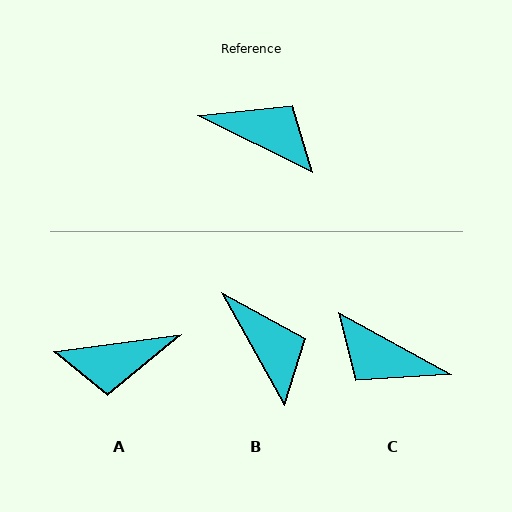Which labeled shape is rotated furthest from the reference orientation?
C, about 178 degrees away.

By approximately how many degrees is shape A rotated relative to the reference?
Approximately 146 degrees clockwise.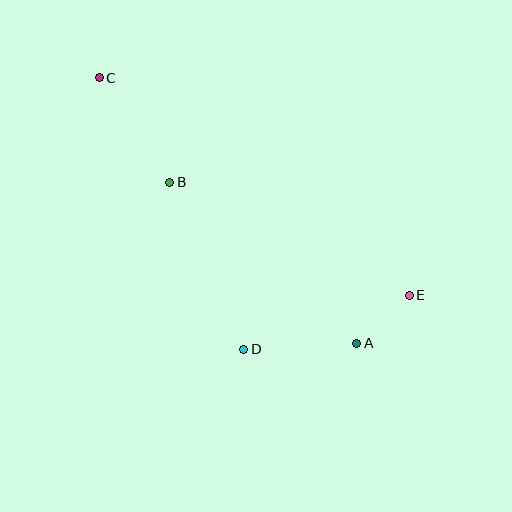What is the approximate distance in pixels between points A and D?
The distance between A and D is approximately 113 pixels.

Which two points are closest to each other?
Points A and E are closest to each other.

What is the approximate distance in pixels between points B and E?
The distance between B and E is approximately 265 pixels.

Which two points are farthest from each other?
Points C and E are farthest from each other.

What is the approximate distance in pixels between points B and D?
The distance between B and D is approximately 183 pixels.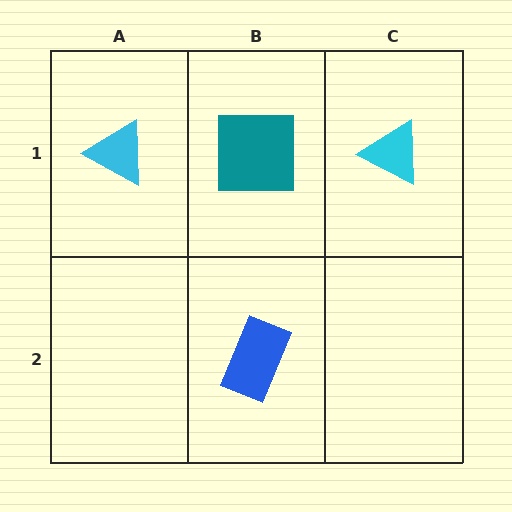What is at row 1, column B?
A teal square.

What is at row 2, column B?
A blue rectangle.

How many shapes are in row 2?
1 shape.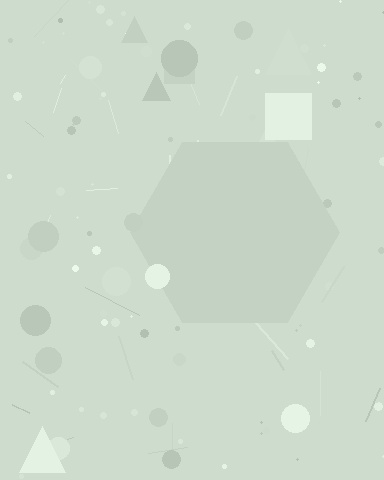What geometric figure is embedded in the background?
A hexagon is embedded in the background.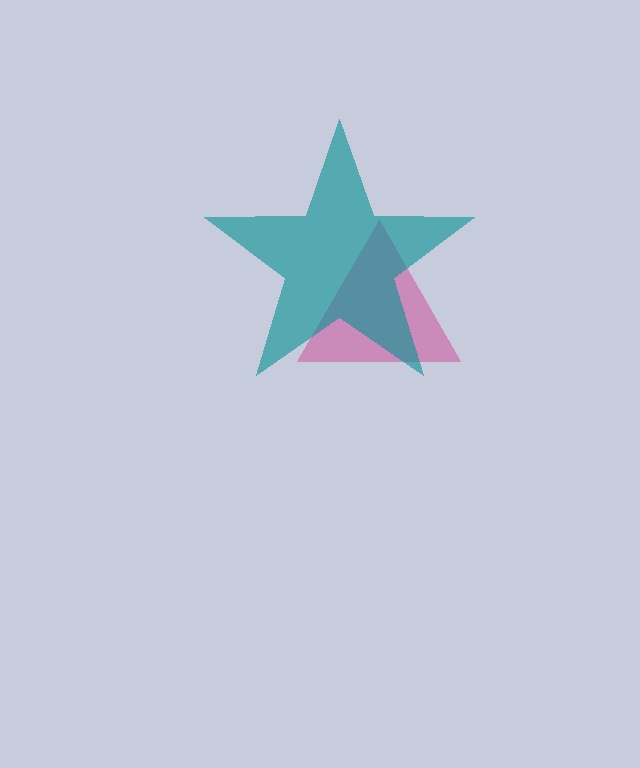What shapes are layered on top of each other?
The layered shapes are: a magenta triangle, a teal star.